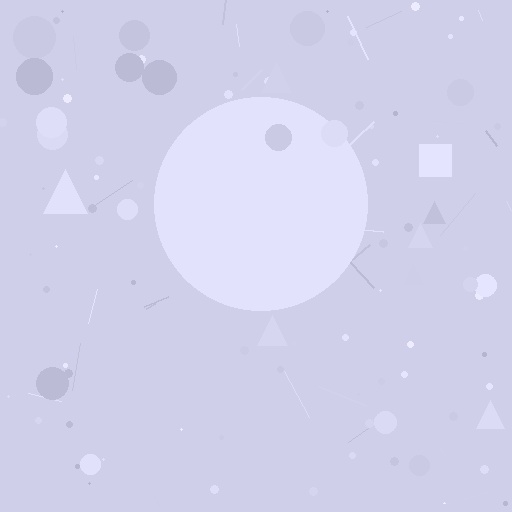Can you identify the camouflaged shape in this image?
The camouflaged shape is a circle.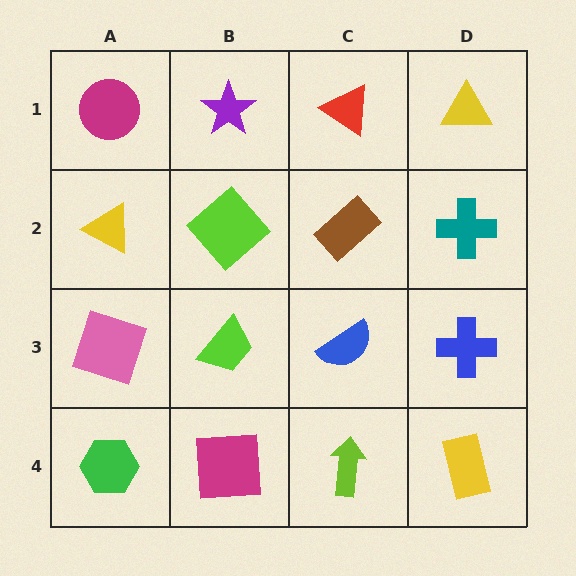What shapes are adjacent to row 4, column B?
A lime trapezoid (row 3, column B), a green hexagon (row 4, column A), a lime arrow (row 4, column C).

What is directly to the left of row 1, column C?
A purple star.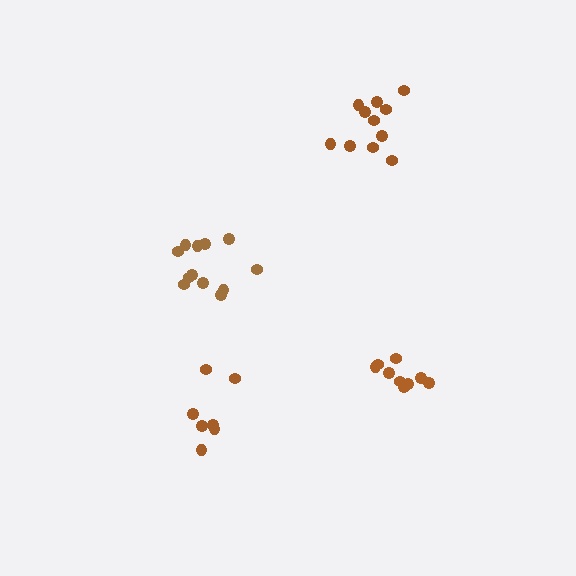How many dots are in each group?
Group 1: 12 dots, Group 2: 7 dots, Group 3: 11 dots, Group 4: 9 dots (39 total).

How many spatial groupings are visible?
There are 4 spatial groupings.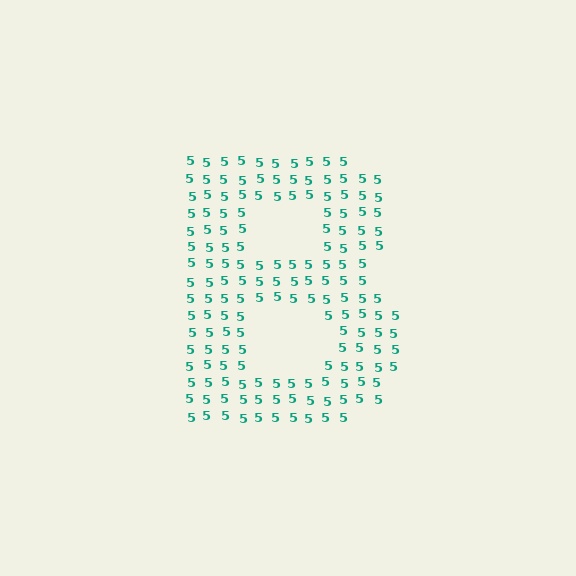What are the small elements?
The small elements are digit 5's.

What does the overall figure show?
The overall figure shows the letter B.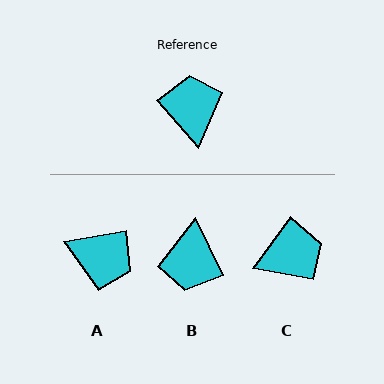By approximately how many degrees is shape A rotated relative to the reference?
Approximately 121 degrees clockwise.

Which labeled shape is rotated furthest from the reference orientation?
B, about 165 degrees away.